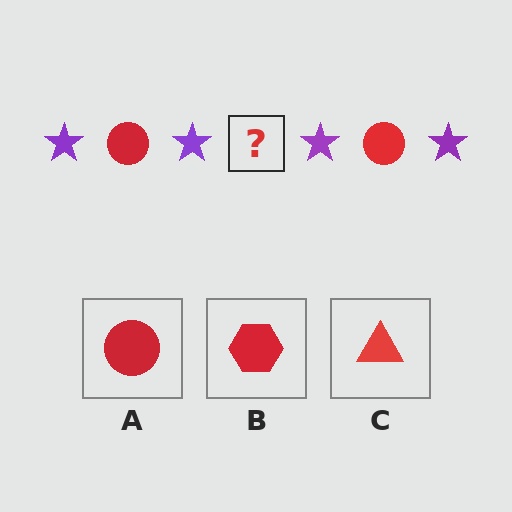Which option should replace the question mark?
Option A.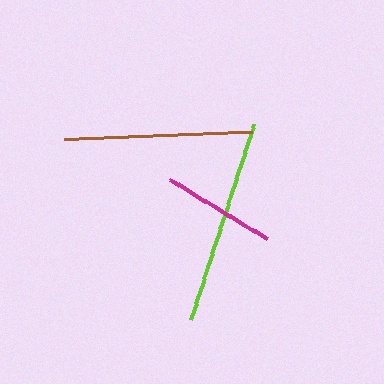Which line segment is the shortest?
The magenta line is the shortest at approximately 113 pixels.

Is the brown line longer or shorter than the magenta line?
The brown line is longer than the magenta line.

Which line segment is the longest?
The lime line is the longest at approximately 206 pixels.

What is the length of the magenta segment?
The magenta segment is approximately 113 pixels long.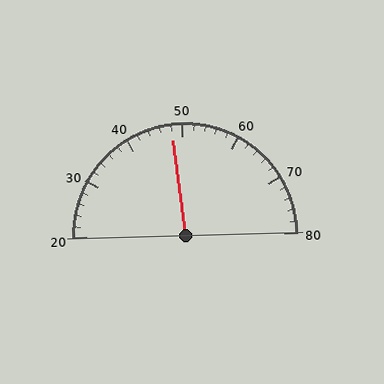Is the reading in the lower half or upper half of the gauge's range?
The reading is in the lower half of the range (20 to 80).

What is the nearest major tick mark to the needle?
The nearest major tick mark is 50.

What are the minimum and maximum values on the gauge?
The gauge ranges from 20 to 80.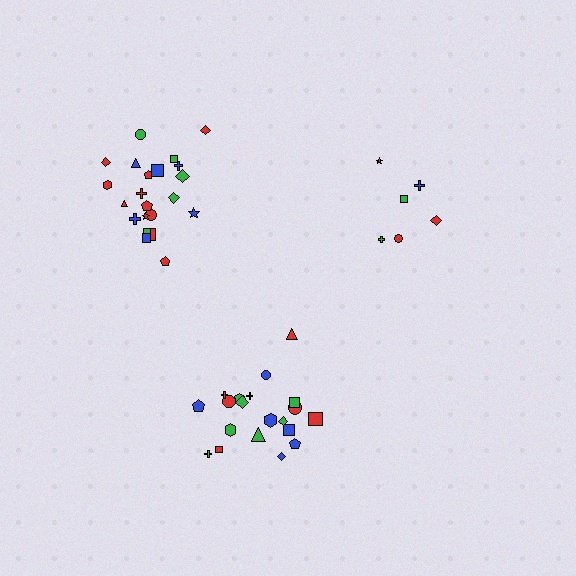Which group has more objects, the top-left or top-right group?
The top-left group.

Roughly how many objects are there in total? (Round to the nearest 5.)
Roughly 50 objects in total.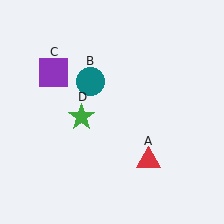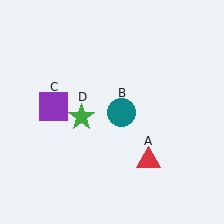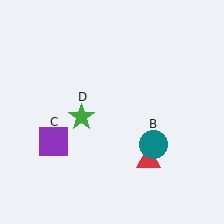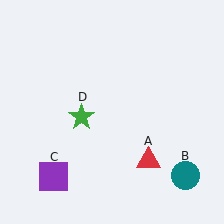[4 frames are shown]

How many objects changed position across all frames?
2 objects changed position: teal circle (object B), purple square (object C).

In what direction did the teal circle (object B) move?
The teal circle (object B) moved down and to the right.